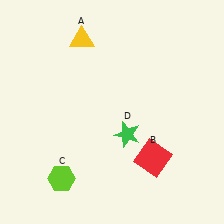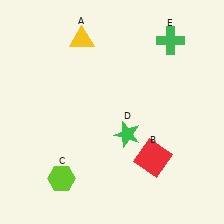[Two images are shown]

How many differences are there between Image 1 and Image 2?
There is 1 difference between the two images.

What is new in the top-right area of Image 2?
A green cross (E) was added in the top-right area of Image 2.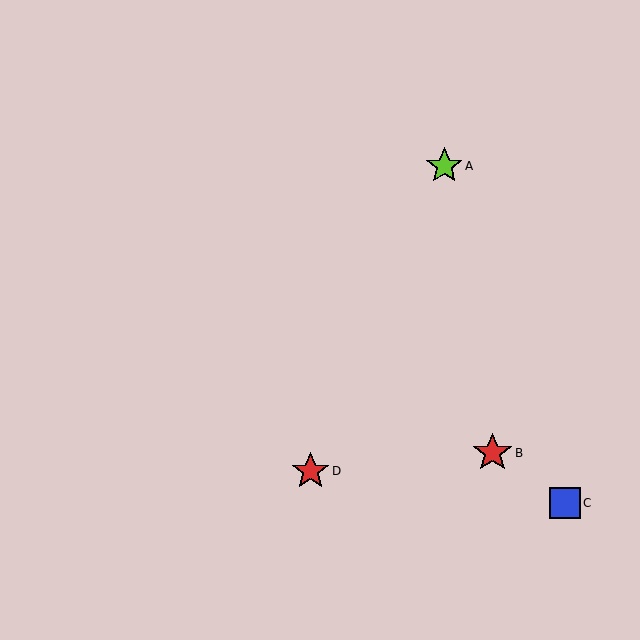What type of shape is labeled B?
Shape B is a red star.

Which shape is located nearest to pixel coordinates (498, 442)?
The red star (labeled B) at (492, 453) is nearest to that location.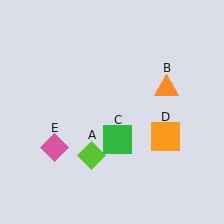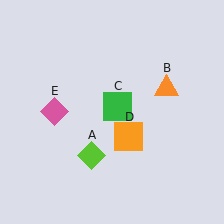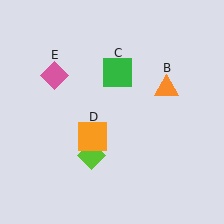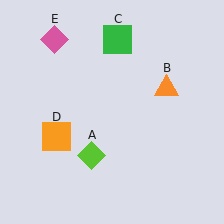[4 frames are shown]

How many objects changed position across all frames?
3 objects changed position: green square (object C), orange square (object D), pink diamond (object E).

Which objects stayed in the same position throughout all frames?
Lime diamond (object A) and orange triangle (object B) remained stationary.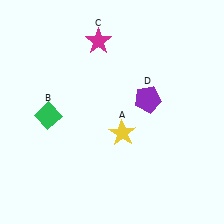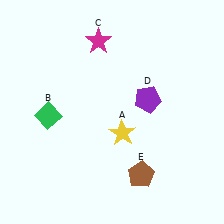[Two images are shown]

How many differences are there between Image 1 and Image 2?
There is 1 difference between the two images.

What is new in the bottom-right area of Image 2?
A brown pentagon (E) was added in the bottom-right area of Image 2.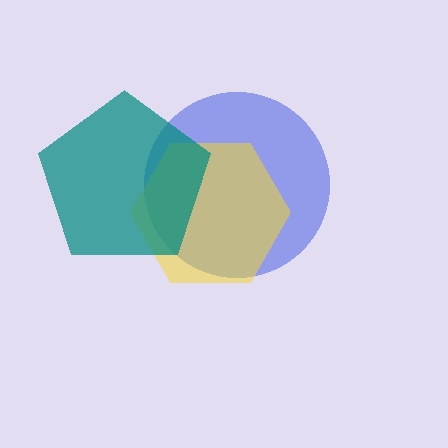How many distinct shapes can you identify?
There are 3 distinct shapes: a blue circle, a yellow hexagon, a teal pentagon.